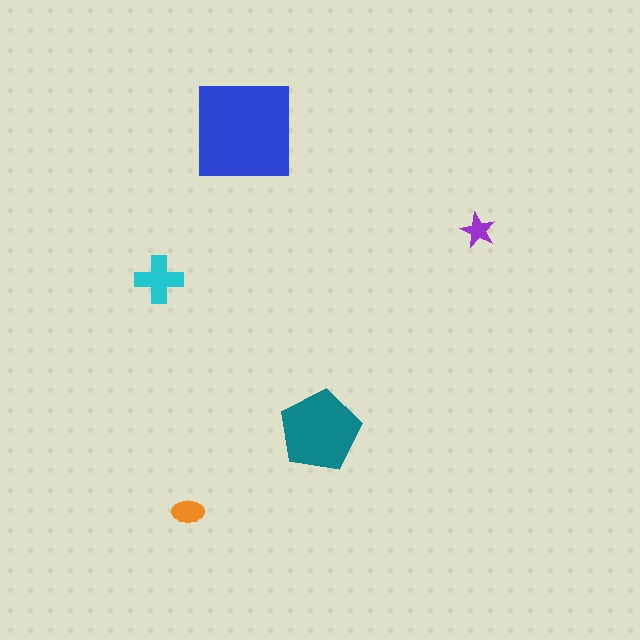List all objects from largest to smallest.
The blue square, the teal pentagon, the cyan cross, the orange ellipse, the purple star.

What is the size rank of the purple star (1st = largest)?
5th.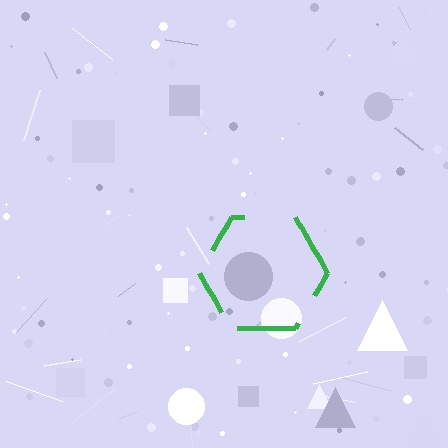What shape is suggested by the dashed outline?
The dashed outline suggests a hexagon.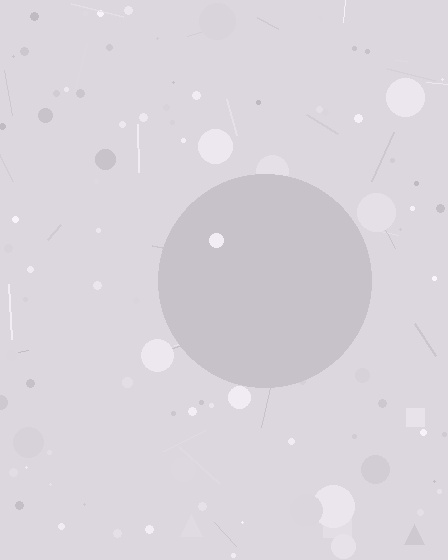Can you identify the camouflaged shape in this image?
The camouflaged shape is a circle.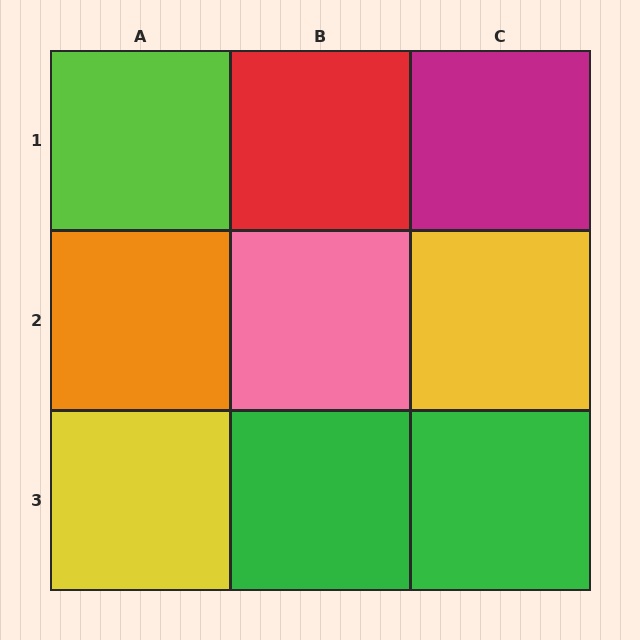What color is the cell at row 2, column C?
Yellow.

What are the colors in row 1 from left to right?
Lime, red, magenta.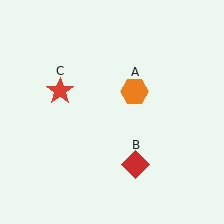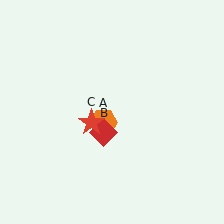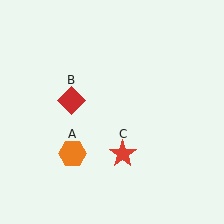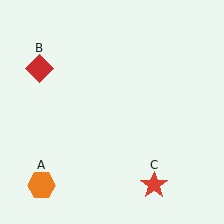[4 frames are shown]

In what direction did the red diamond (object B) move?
The red diamond (object B) moved up and to the left.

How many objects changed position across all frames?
3 objects changed position: orange hexagon (object A), red diamond (object B), red star (object C).